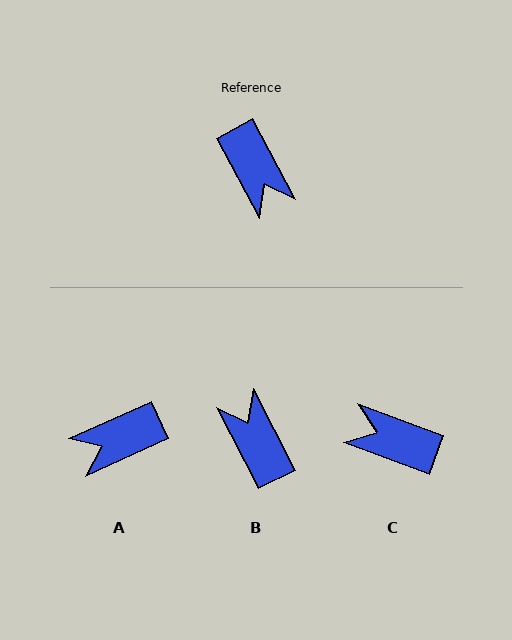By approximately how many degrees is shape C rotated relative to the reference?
Approximately 138 degrees clockwise.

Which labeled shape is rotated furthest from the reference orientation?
B, about 179 degrees away.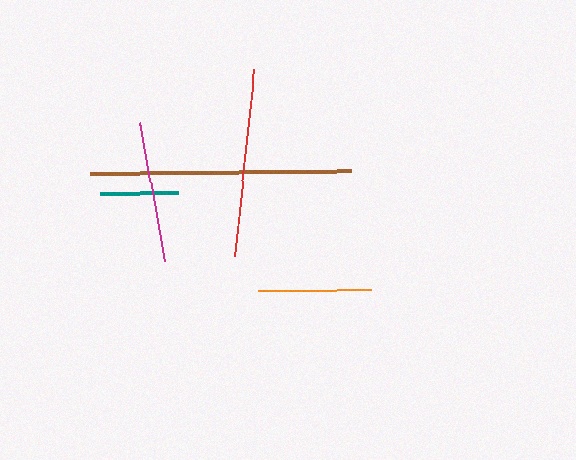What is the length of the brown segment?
The brown segment is approximately 261 pixels long.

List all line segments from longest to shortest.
From longest to shortest: brown, red, magenta, orange, teal.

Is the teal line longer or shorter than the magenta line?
The magenta line is longer than the teal line.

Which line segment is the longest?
The brown line is the longest at approximately 261 pixels.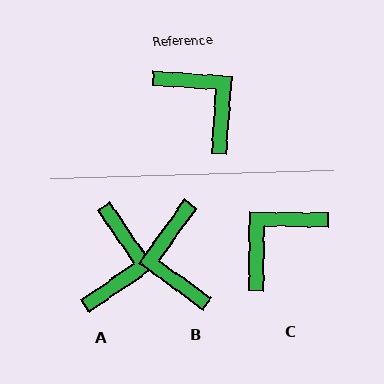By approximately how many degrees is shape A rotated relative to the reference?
Approximately 51 degrees clockwise.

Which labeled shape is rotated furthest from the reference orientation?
B, about 148 degrees away.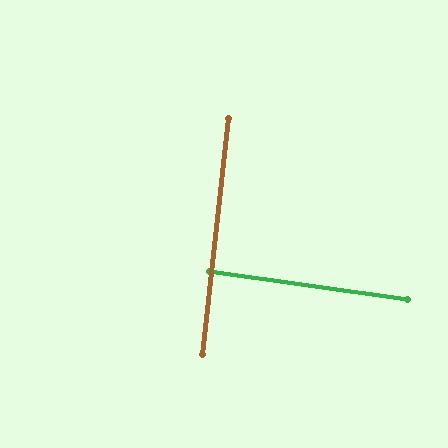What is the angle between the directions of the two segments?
Approximately 88 degrees.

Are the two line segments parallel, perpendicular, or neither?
Perpendicular — they meet at approximately 88°.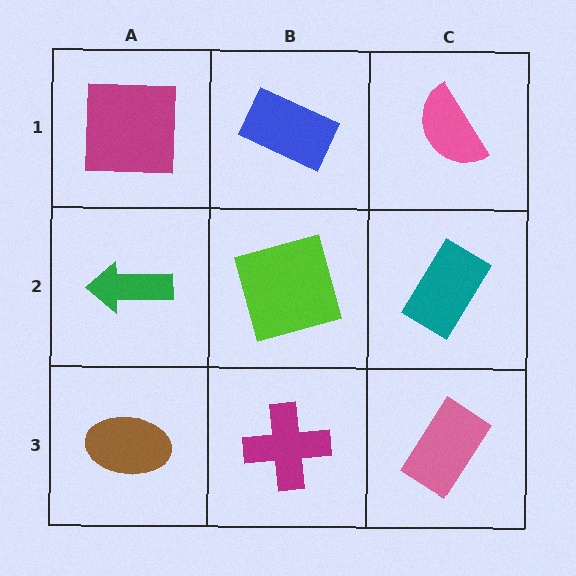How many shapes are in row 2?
3 shapes.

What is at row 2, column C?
A teal rectangle.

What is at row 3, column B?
A magenta cross.